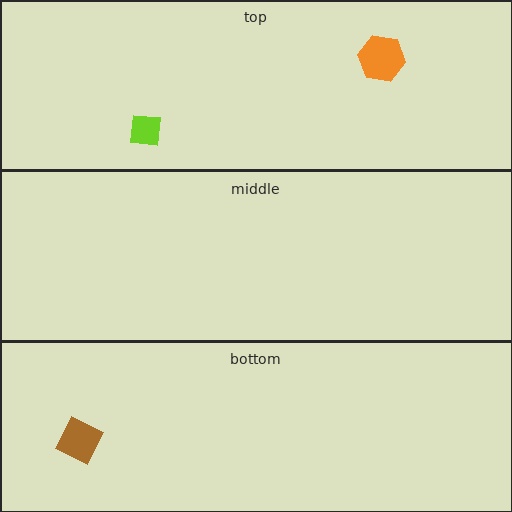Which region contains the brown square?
The bottom region.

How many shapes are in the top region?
2.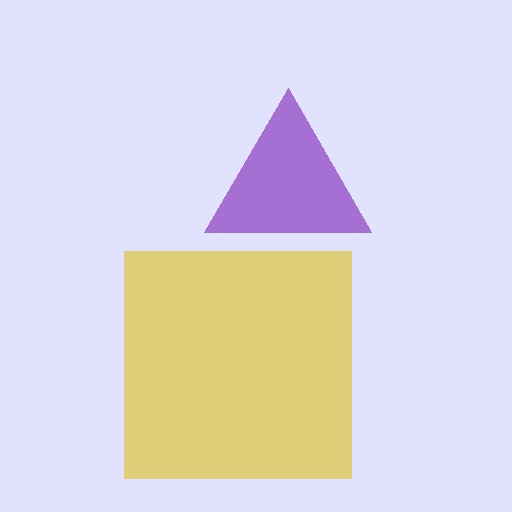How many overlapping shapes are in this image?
There are 2 overlapping shapes in the image.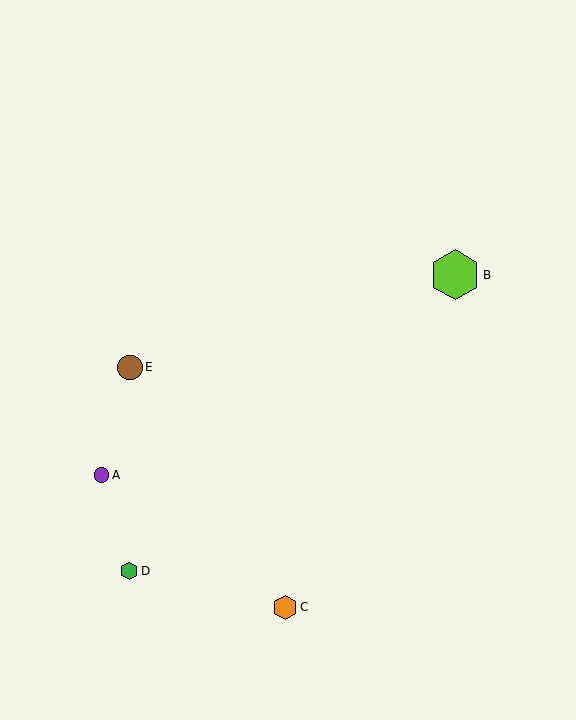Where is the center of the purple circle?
The center of the purple circle is at (101, 475).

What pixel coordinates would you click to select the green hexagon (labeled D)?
Click at (129, 571) to select the green hexagon D.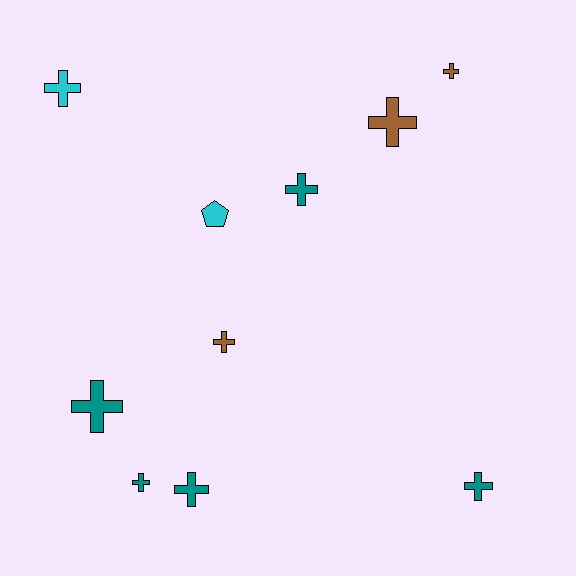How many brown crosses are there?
There are 3 brown crosses.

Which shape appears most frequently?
Cross, with 9 objects.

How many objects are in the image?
There are 10 objects.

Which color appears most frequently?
Teal, with 5 objects.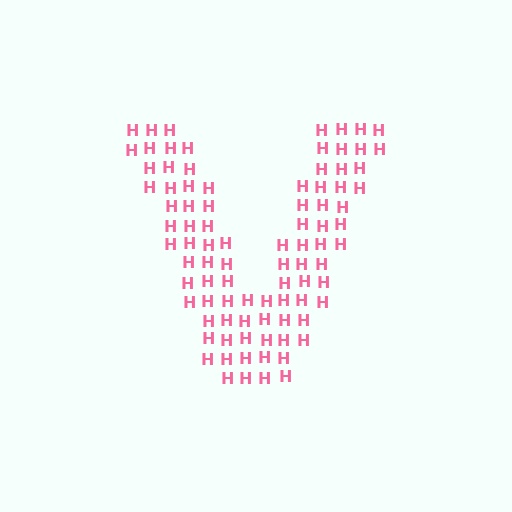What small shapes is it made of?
It is made of small letter H's.